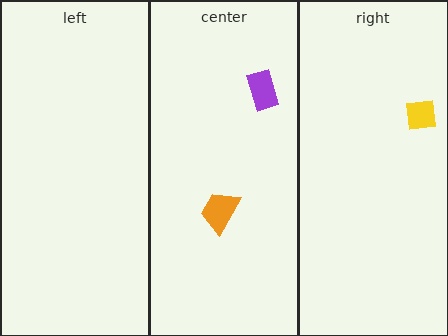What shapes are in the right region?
The yellow square.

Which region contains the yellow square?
The right region.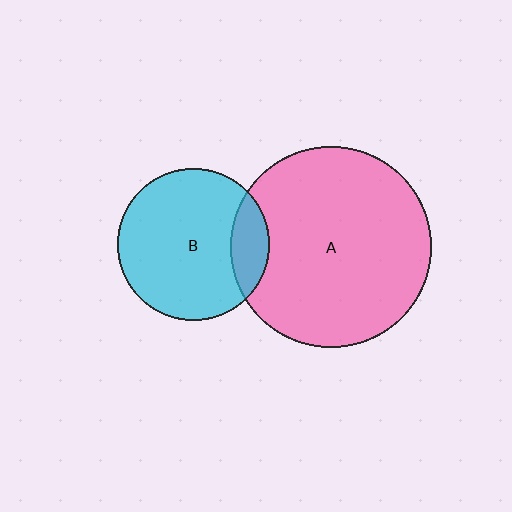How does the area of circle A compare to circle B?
Approximately 1.8 times.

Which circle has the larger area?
Circle A (pink).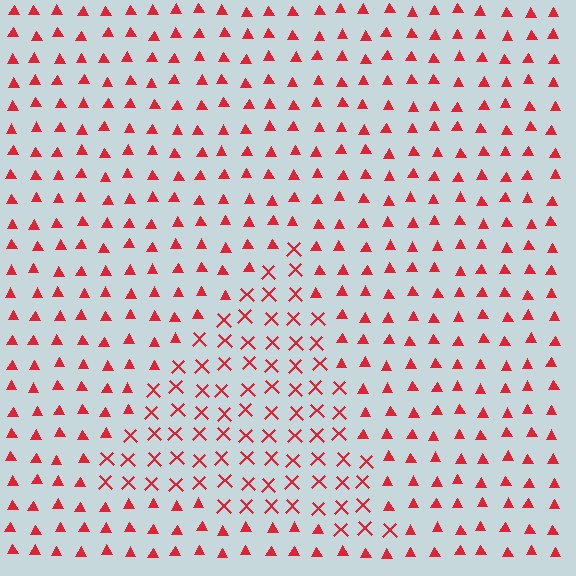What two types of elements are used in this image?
The image uses X marks inside the triangle region and triangles outside it.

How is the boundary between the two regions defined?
The boundary is defined by a change in element shape: X marks inside vs. triangles outside. All elements share the same color and spacing.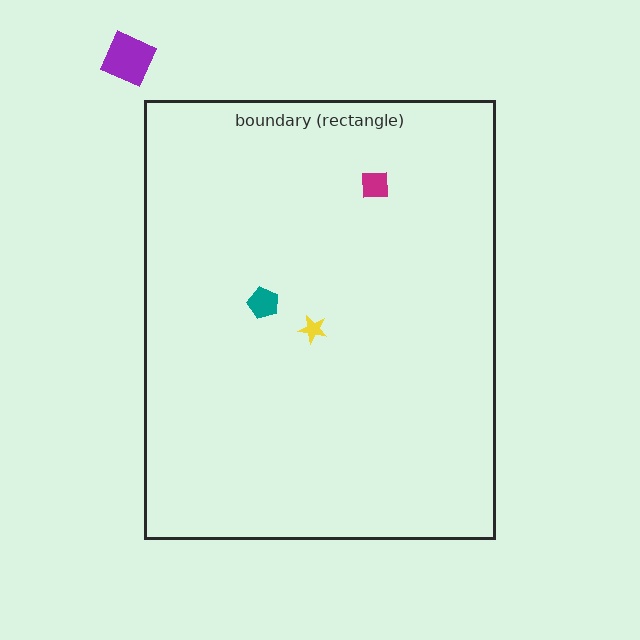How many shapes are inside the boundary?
3 inside, 1 outside.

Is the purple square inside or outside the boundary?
Outside.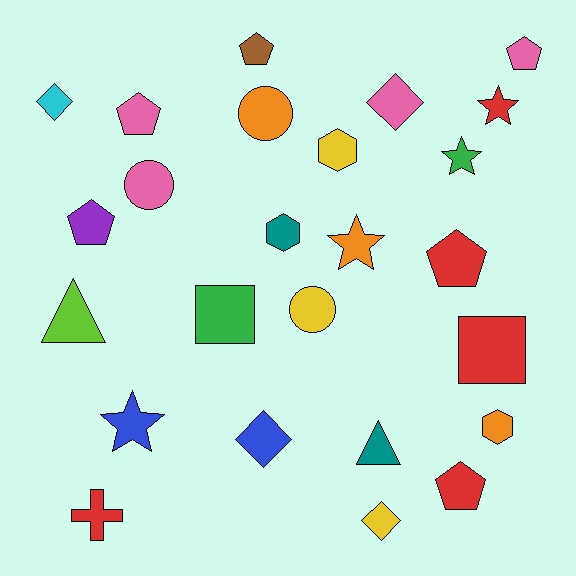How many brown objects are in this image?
There is 1 brown object.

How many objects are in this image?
There are 25 objects.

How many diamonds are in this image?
There are 4 diamonds.